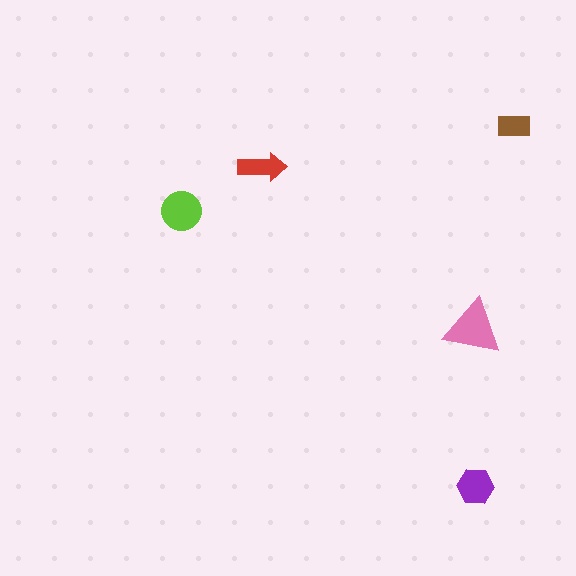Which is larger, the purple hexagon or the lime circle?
The lime circle.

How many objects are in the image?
There are 5 objects in the image.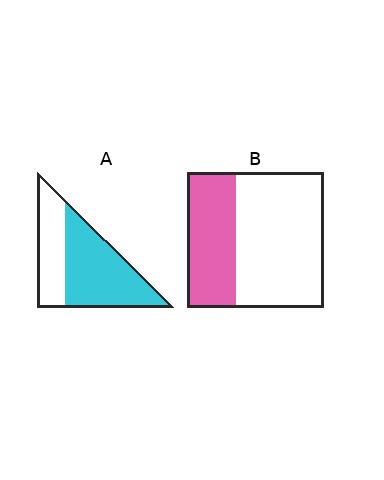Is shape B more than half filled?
No.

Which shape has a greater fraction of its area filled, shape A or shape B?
Shape A.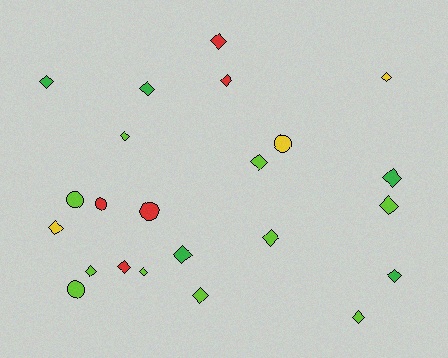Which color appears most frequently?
Lime, with 10 objects.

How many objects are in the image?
There are 23 objects.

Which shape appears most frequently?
Diamond, with 18 objects.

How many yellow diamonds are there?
There are 2 yellow diamonds.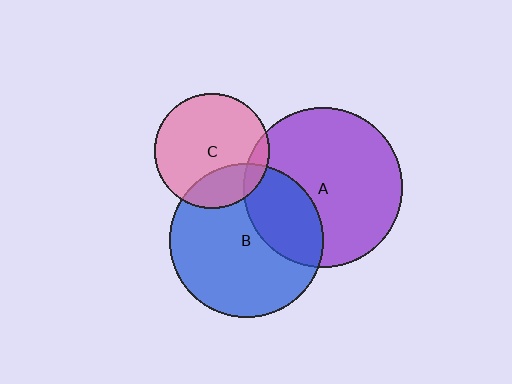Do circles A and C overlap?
Yes.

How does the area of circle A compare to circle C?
Approximately 1.9 times.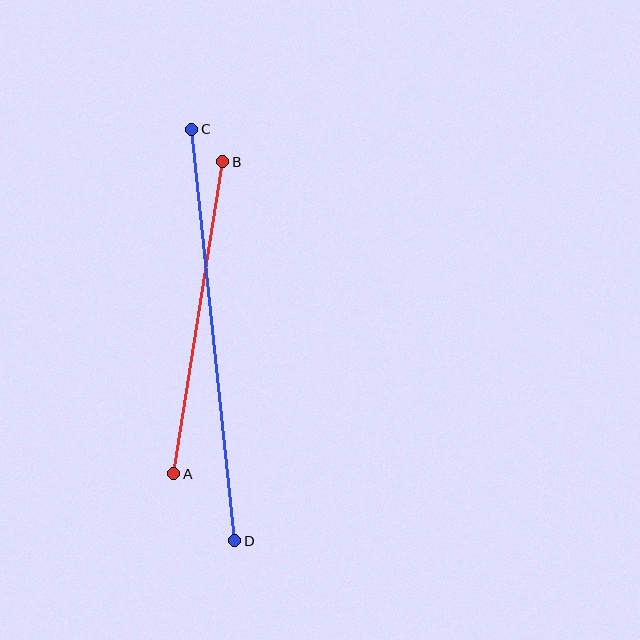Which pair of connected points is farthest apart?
Points C and D are farthest apart.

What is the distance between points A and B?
The distance is approximately 316 pixels.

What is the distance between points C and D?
The distance is approximately 414 pixels.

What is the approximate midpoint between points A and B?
The midpoint is at approximately (198, 318) pixels.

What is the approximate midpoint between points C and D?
The midpoint is at approximately (213, 335) pixels.